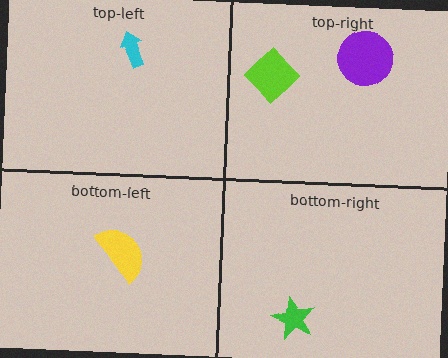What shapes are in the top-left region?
The cyan arrow.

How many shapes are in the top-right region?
2.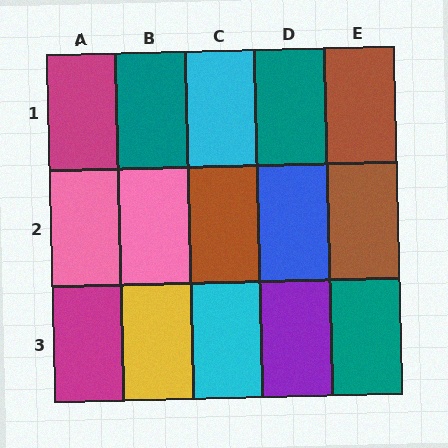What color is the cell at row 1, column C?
Cyan.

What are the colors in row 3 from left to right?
Magenta, yellow, cyan, purple, teal.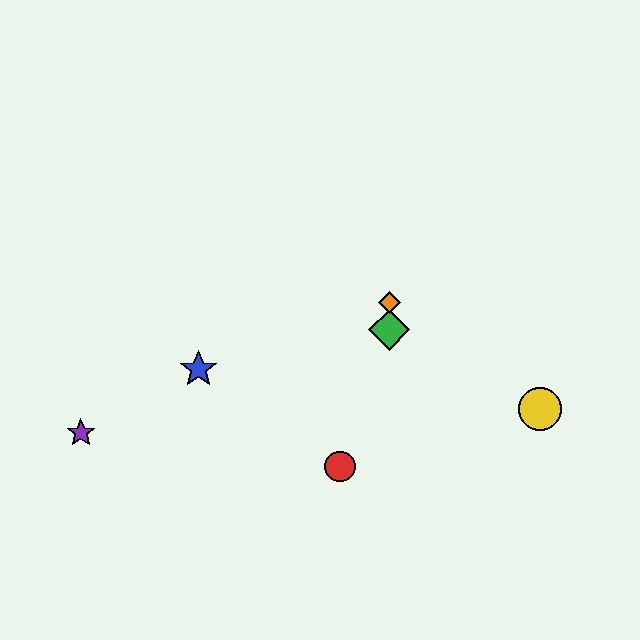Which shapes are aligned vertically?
The green diamond, the orange diamond are aligned vertically.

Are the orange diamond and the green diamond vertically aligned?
Yes, both are at x≈389.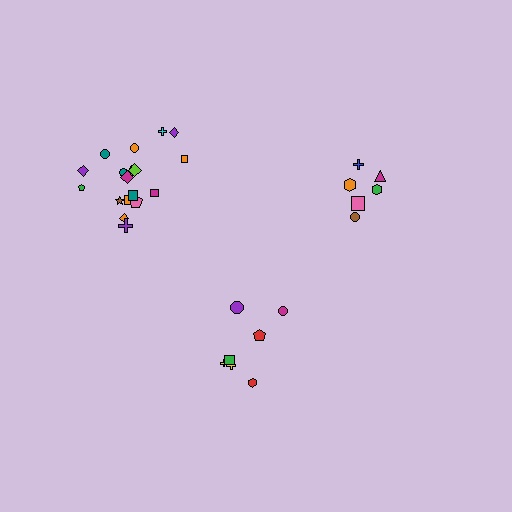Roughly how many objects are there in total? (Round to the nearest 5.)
Roughly 30 objects in total.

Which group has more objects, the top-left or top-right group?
The top-left group.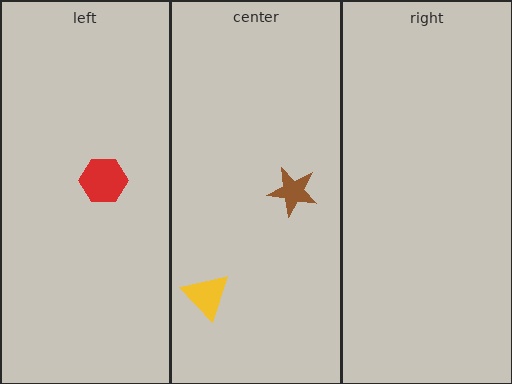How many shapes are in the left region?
1.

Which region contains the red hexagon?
The left region.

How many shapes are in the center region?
2.